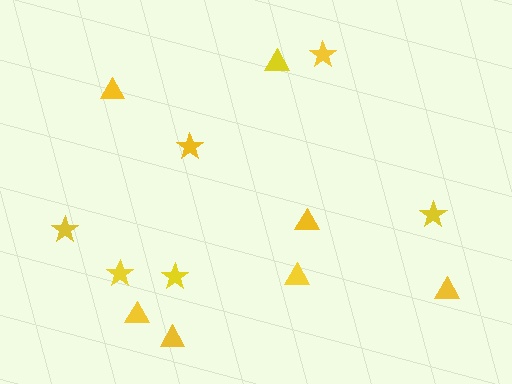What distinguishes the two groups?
There are 2 groups: one group of stars (6) and one group of triangles (7).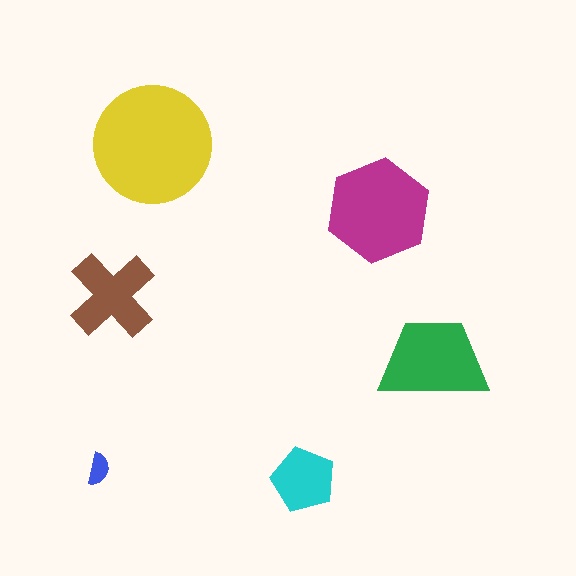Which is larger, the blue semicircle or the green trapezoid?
The green trapezoid.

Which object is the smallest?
The blue semicircle.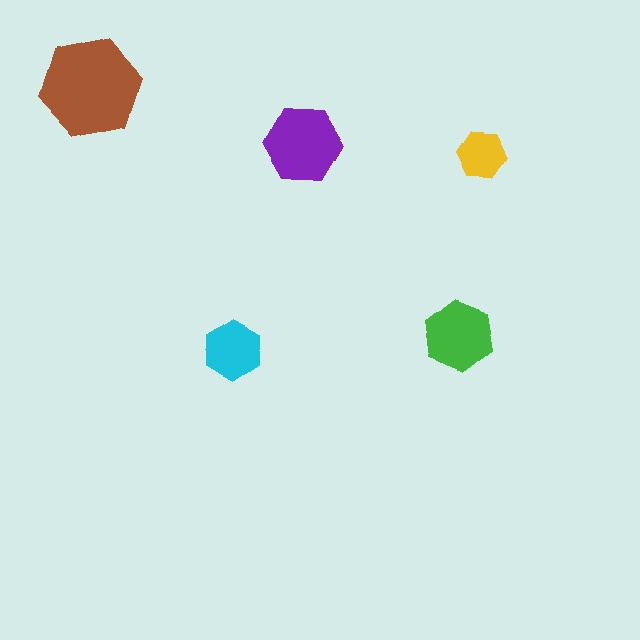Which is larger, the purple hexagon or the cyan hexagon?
The purple one.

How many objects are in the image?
There are 5 objects in the image.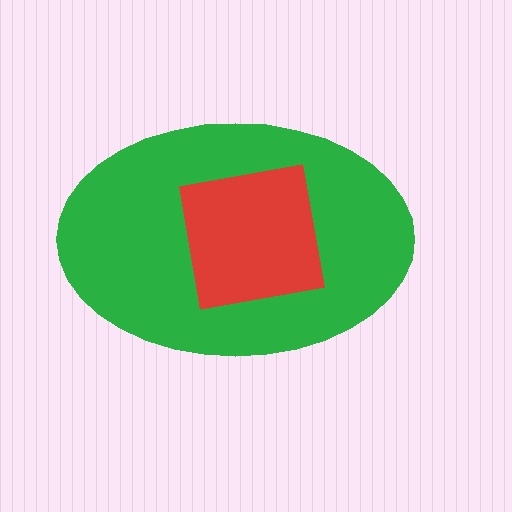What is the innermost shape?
The red square.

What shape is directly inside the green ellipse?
The red square.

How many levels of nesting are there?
2.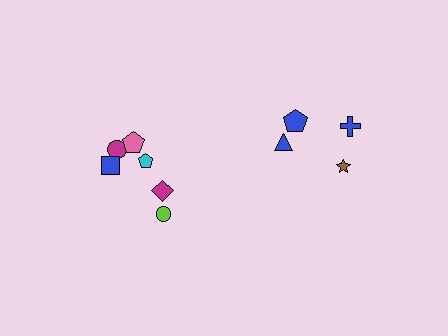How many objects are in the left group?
There are 6 objects.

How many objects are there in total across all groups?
There are 10 objects.